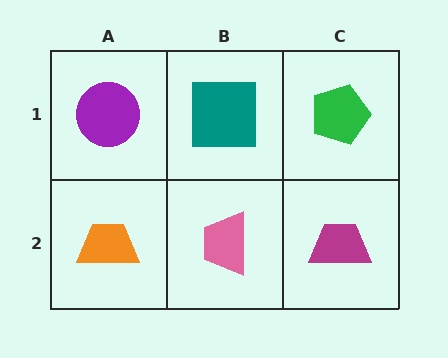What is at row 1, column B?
A teal square.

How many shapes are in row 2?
3 shapes.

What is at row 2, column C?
A magenta trapezoid.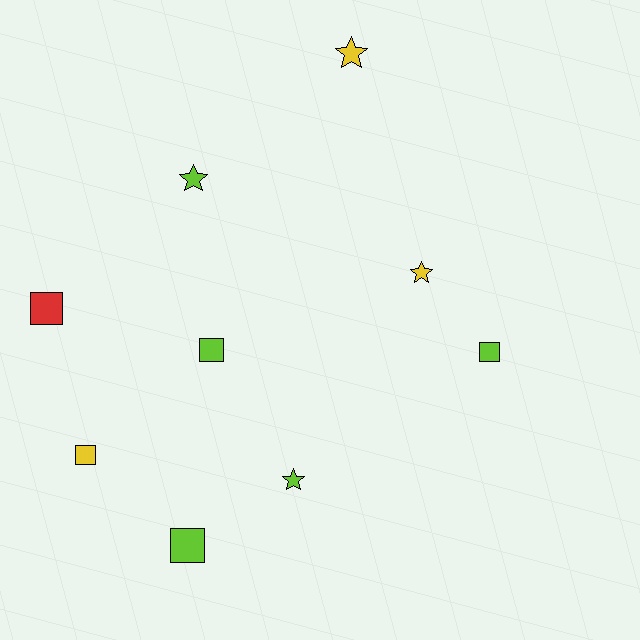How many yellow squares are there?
There is 1 yellow square.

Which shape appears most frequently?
Square, with 5 objects.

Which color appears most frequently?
Lime, with 5 objects.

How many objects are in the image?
There are 9 objects.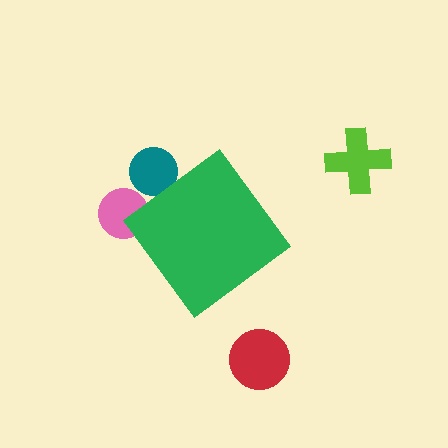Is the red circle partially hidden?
No, the red circle is fully visible.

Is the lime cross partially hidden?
No, the lime cross is fully visible.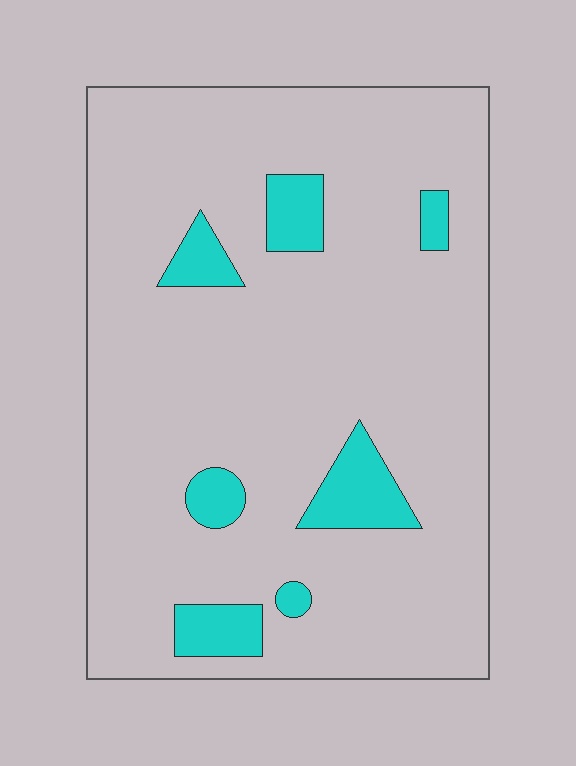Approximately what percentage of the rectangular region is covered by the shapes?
Approximately 10%.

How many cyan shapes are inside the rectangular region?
7.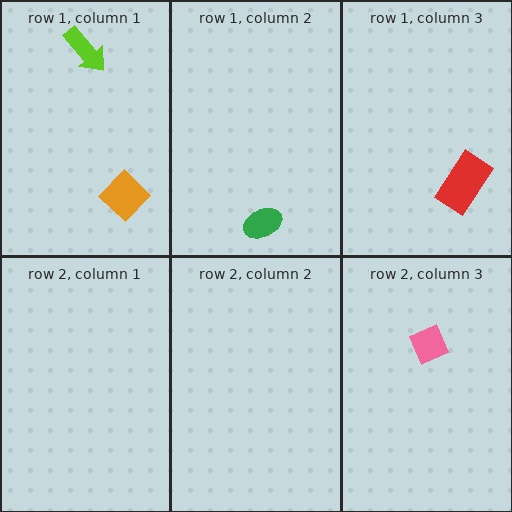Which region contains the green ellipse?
The row 1, column 2 region.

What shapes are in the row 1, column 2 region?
The green ellipse.